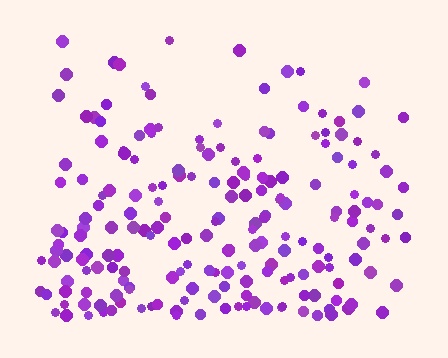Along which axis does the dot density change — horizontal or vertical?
Vertical.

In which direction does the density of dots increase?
From top to bottom, with the bottom side densest.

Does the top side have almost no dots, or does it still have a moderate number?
Still a moderate number, just noticeably fewer than the bottom.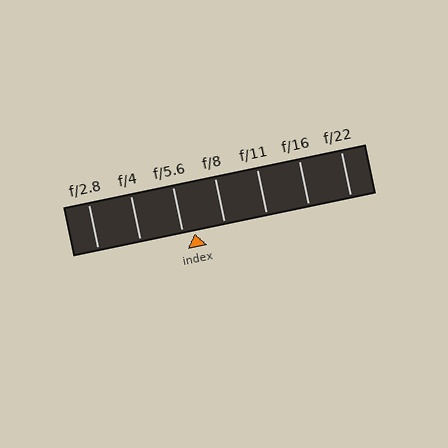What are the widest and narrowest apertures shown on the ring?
The widest aperture shown is f/2.8 and the narrowest is f/22.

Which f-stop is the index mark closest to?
The index mark is closest to f/5.6.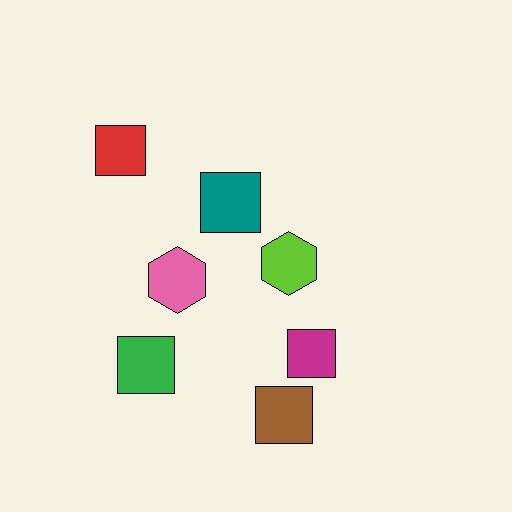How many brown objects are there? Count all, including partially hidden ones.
There is 1 brown object.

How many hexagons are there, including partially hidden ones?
There are 2 hexagons.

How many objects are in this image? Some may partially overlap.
There are 7 objects.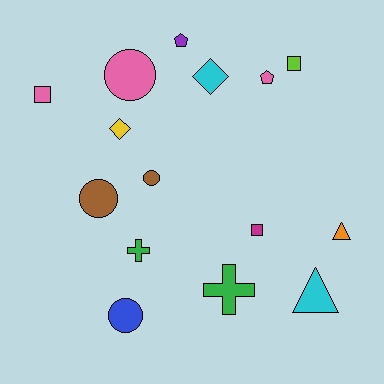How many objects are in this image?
There are 15 objects.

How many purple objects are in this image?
There is 1 purple object.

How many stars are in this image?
There are no stars.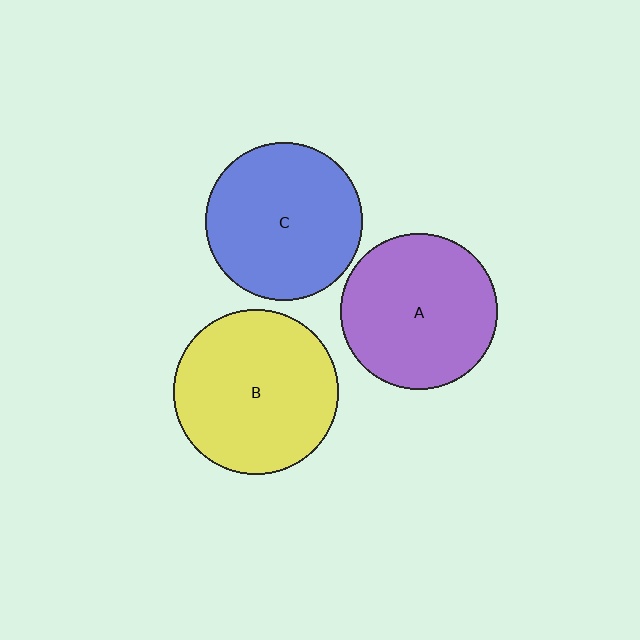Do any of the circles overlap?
No, none of the circles overlap.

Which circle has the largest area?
Circle B (yellow).